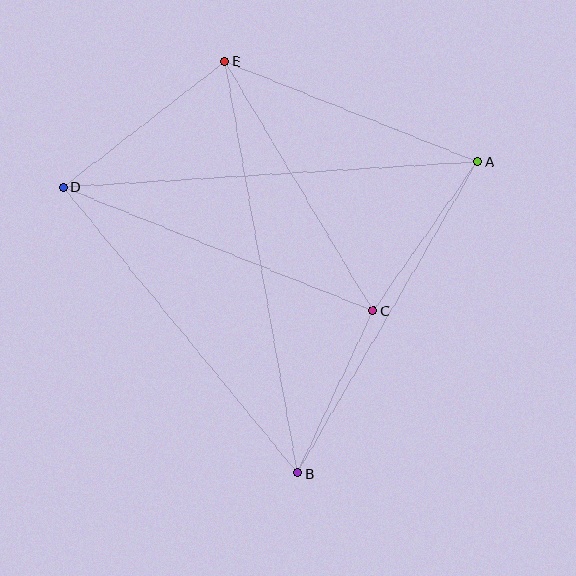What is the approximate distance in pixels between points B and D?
The distance between B and D is approximately 370 pixels.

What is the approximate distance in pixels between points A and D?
The distance between A and D is approximately 415 pixels.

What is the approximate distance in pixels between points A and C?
The distance between A and C is approximately 182 pixels.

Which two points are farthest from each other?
Points B and E are farthest from each other.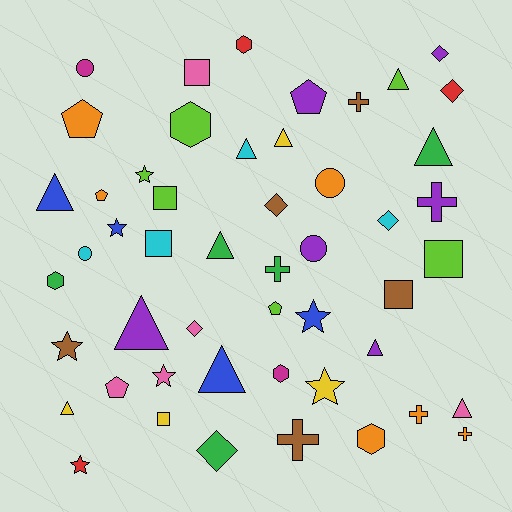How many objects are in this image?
There are 50 objects.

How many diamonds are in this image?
There are 6 diamonds.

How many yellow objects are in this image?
There are 4 yellow objects.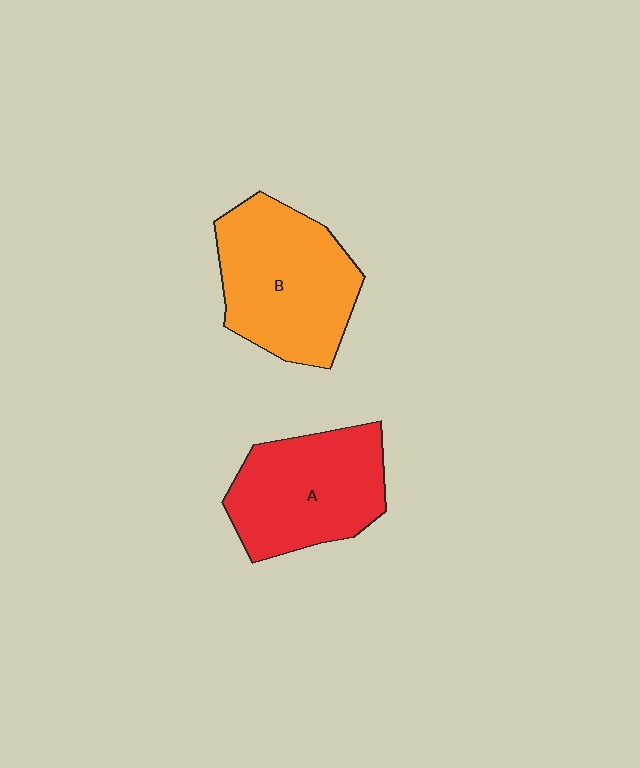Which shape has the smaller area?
Shape A (red).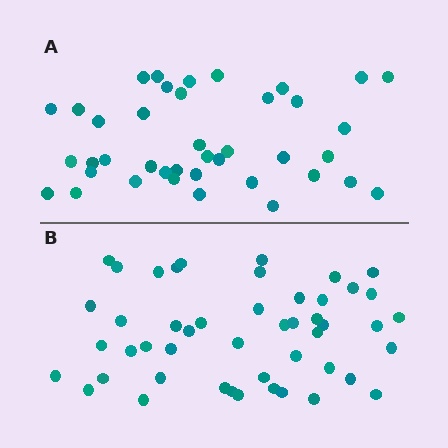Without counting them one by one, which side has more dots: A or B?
Region B (the bottom region) has more dots.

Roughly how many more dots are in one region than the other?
Region B has roughly 8 or so more dots than region A.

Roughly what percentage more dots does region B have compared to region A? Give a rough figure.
About 20% more.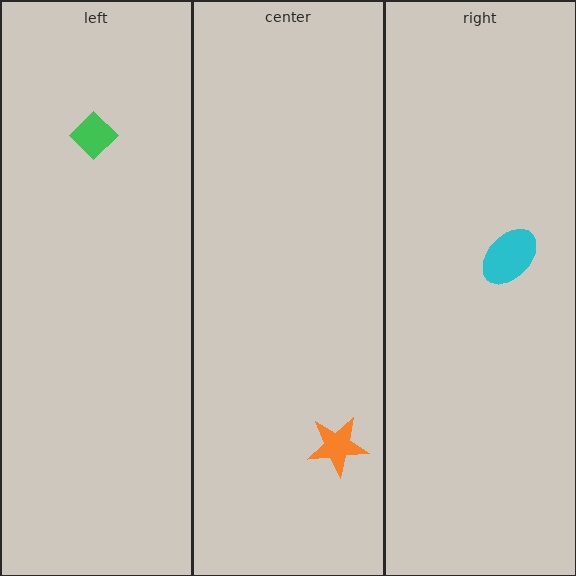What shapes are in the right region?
The cyan ellipse.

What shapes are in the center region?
The orange star.